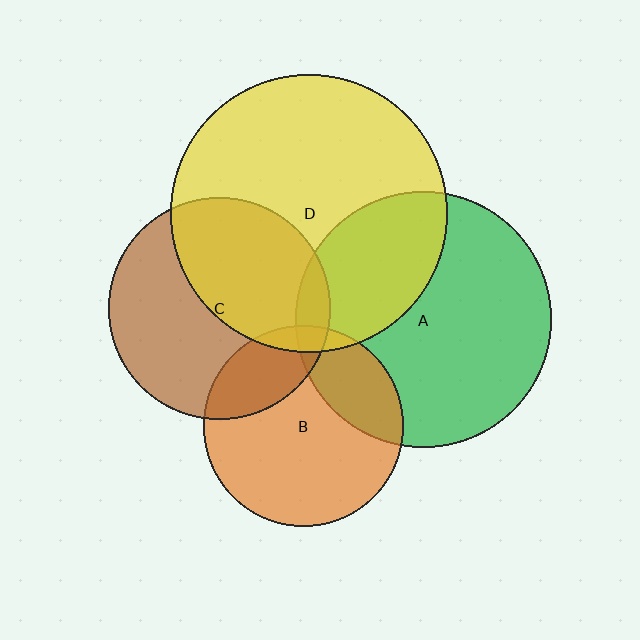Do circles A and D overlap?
Yes.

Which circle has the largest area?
Circle D (yellow).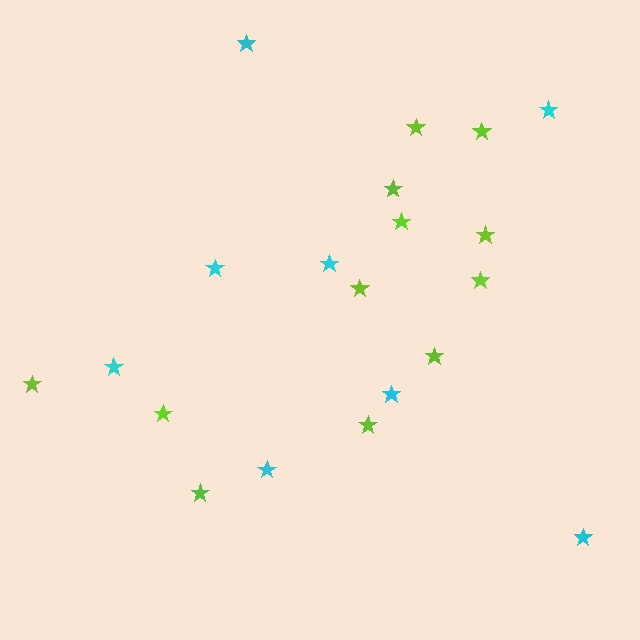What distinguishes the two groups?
There are 2 groups: one group of cyan stars (8) and one group of lime stars (12).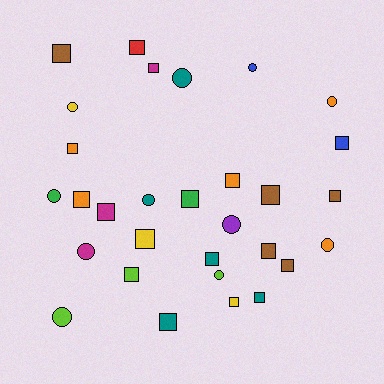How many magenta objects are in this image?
There are 3 magenta objects.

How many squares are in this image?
There are 19 squares.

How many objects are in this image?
There are 30 objects.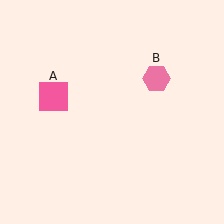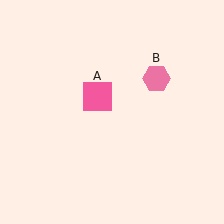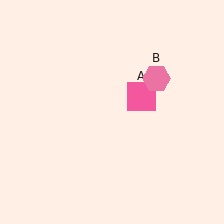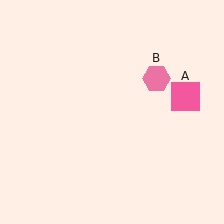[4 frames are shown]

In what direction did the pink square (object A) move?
The pink square (object A) moved right.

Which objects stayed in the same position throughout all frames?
Pink hexagon (object B) remained stationary.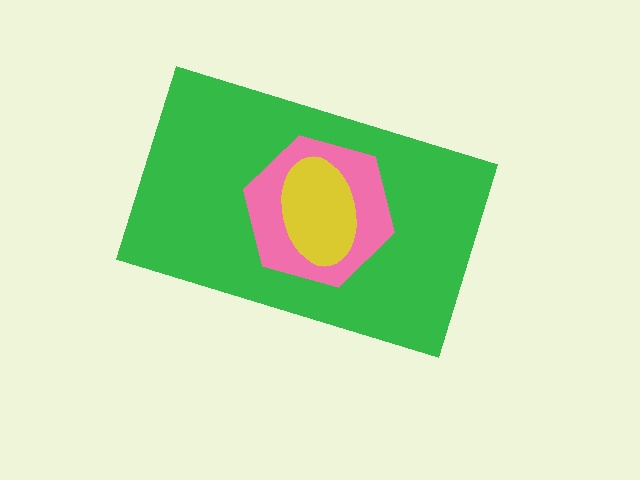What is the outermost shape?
The green rectangle.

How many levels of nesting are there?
3.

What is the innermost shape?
The yellow ellipse.